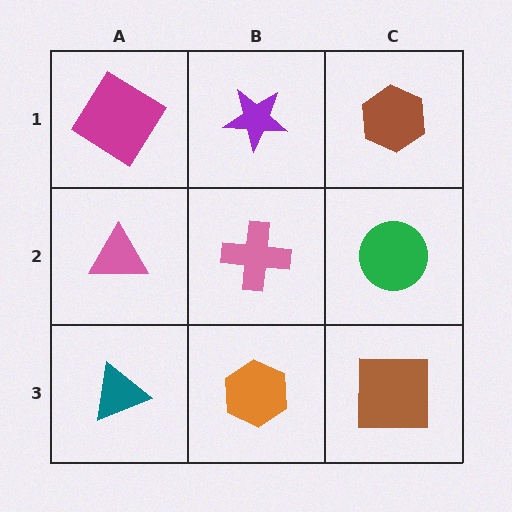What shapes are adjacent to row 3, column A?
A pink triangle (row 2, column A), an orange hexagon (row 3, column B).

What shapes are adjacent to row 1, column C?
A green circle (row 2, column C), a purple star (row 1, column B).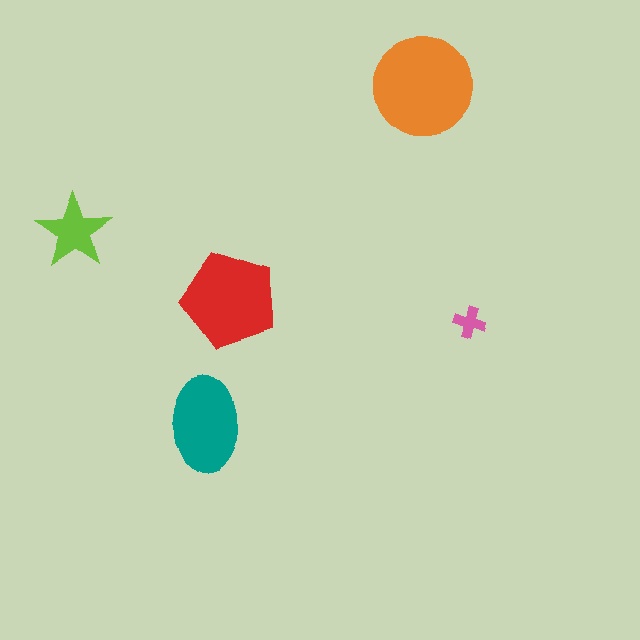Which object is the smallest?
The pink cross.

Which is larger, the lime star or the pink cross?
The lime star.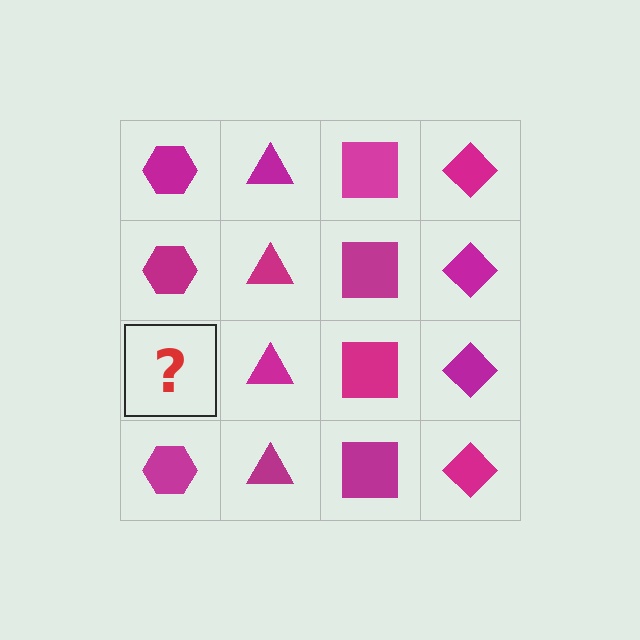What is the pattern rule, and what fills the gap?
The rule is that each column has a consistent shape. The gap should be filled with a magenta hexagon.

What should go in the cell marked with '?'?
The missing cell should contain a magenta hexagon.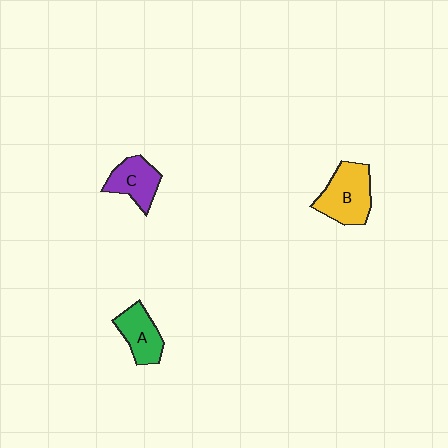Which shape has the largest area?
Shape B (yellow).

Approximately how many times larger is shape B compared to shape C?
Approximately 1.4 times.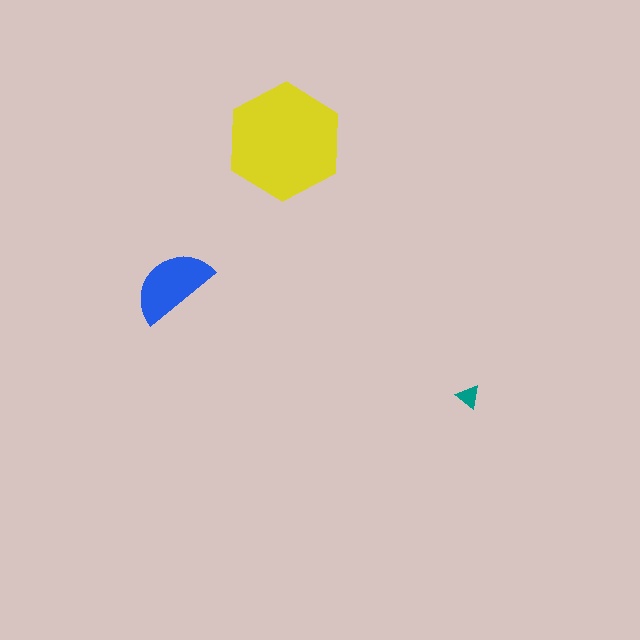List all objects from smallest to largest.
The teal triangle, the blue semicircle, the yellow hexagon.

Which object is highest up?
The yellow hexagon is topmost.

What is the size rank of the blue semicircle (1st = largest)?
2nd.